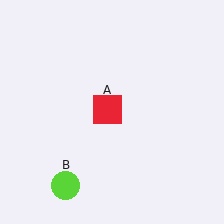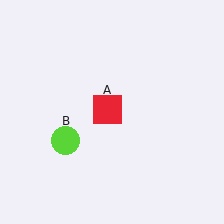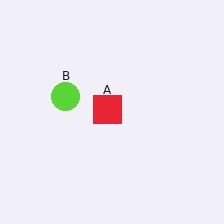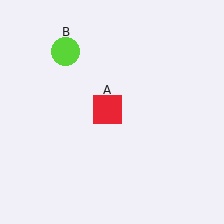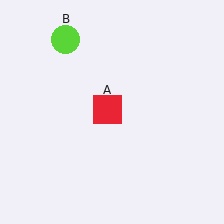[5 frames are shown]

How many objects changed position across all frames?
1 object changed position: lime circle (object B).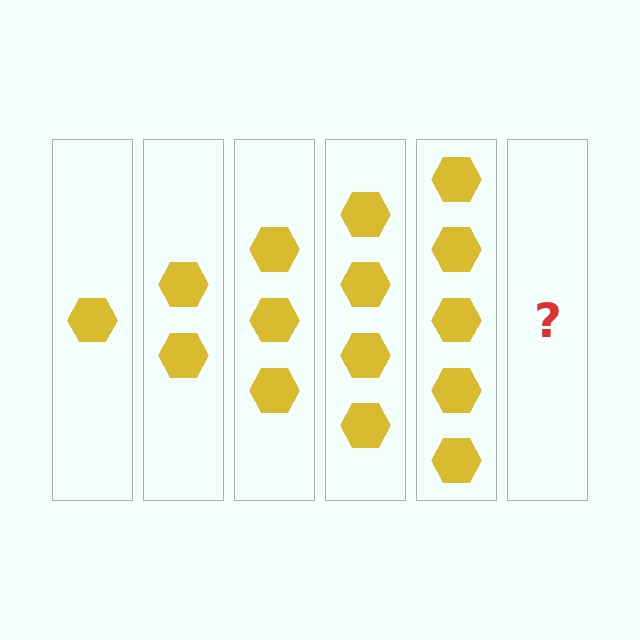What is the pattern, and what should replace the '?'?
The pattern is that each step adds one more hexagon. The '?' should be 6 hexagons.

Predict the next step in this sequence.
The next step is 6 hexagons.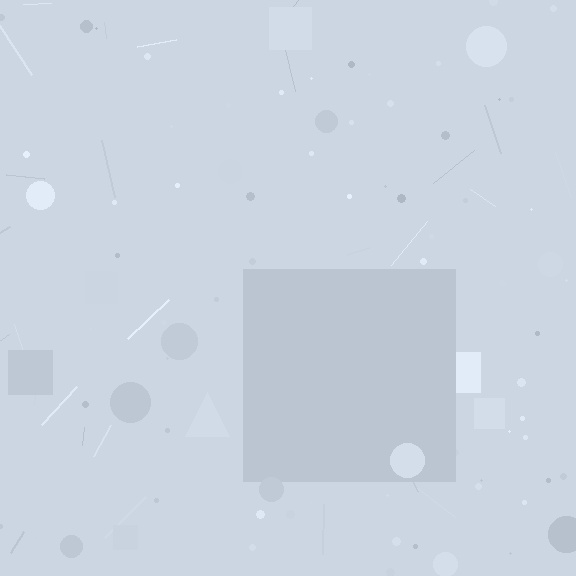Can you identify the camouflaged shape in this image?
The camouflaged shape is a square.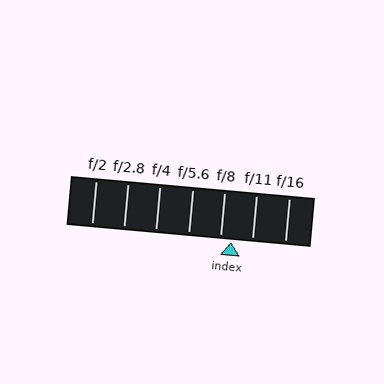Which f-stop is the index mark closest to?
The index mark is closest to f/8.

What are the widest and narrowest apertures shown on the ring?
The widest aperture shown is f/2 and the narrowest is f/16.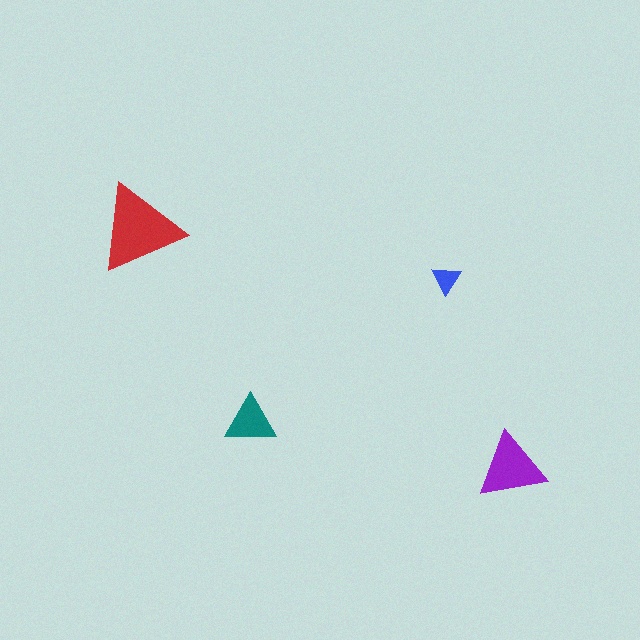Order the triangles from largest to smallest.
the red one, the purple one, the teal one, the blue one.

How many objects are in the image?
There are 4 objects in the image.